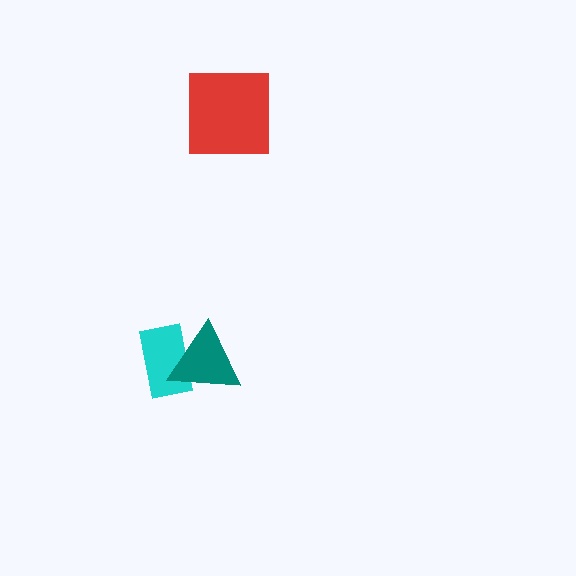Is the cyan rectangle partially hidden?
Yes, it is partially covered by another shape.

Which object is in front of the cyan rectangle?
The teal triangle is in front of the cyan rectangle.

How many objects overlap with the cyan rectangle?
1 object overlaps with the cyan rectangle.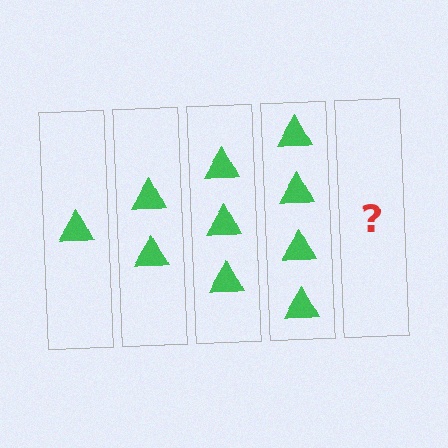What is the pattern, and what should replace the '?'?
The pattern is that each step adds one more triangle. The '?' should be 5 triangles.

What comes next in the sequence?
The next element should be 5 triangles.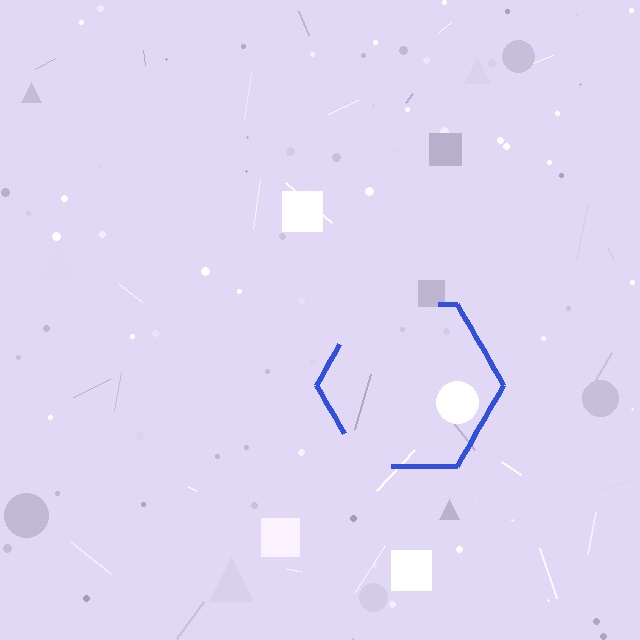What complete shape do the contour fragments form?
The contour fragments form a hexagon.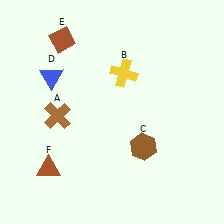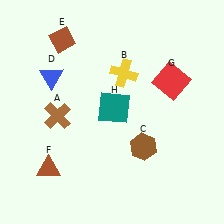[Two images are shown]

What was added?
A red square (G), a teal square (H) were added in Image 2.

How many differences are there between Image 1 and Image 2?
There are 2 differences between the two images.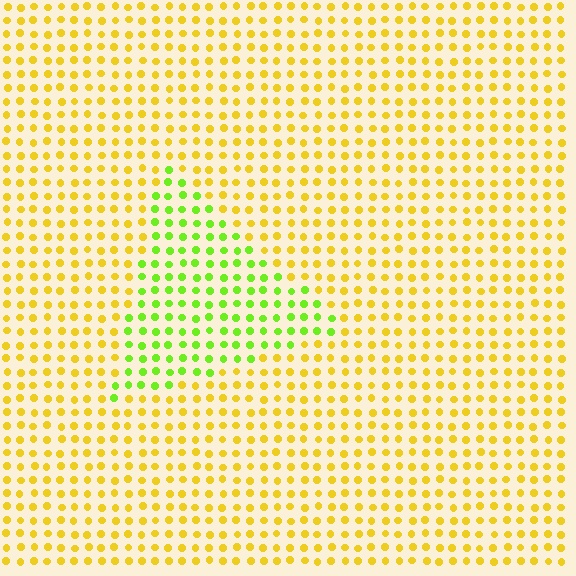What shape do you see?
I see a triangle.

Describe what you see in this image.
The image is filled with small yellow elements in a uniform arrangement. A triangle-shaped region is visible where the elements are tinted to a slightly different hue, forming a subtle color boundary.